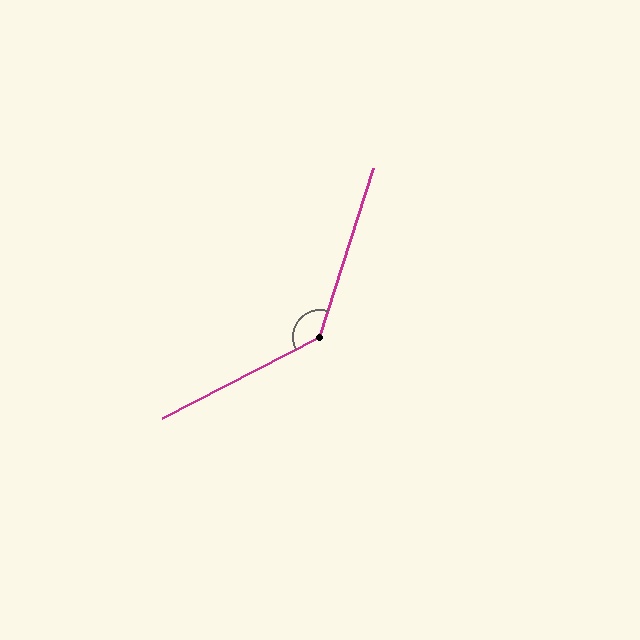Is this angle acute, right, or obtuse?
It is obtuse.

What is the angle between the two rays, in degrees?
Approximately 135 degrees.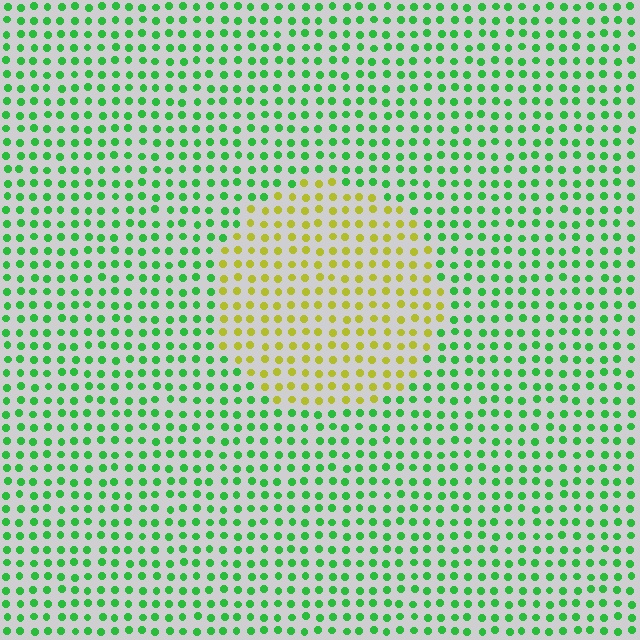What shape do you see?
I see a circle.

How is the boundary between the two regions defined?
The boundary is defined purely by a slight shift in hue (about 62 degrees). Spacing, size, and orientation are identical on both sides.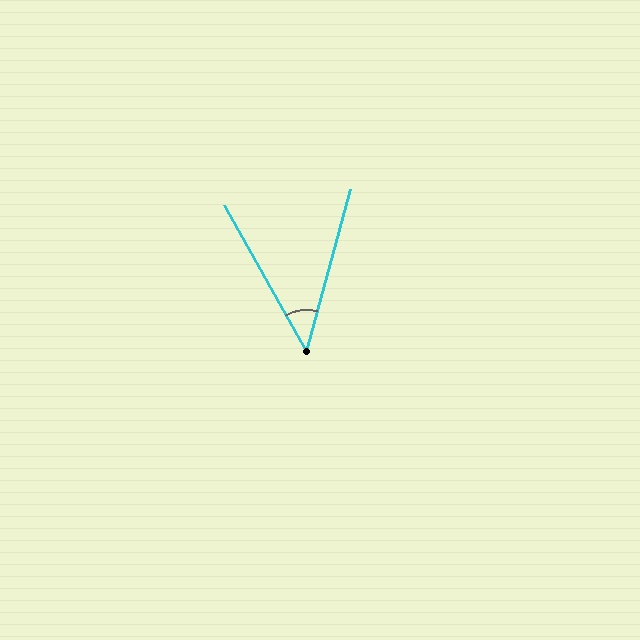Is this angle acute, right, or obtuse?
It is acute.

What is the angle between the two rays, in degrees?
Approximately 45 degrees.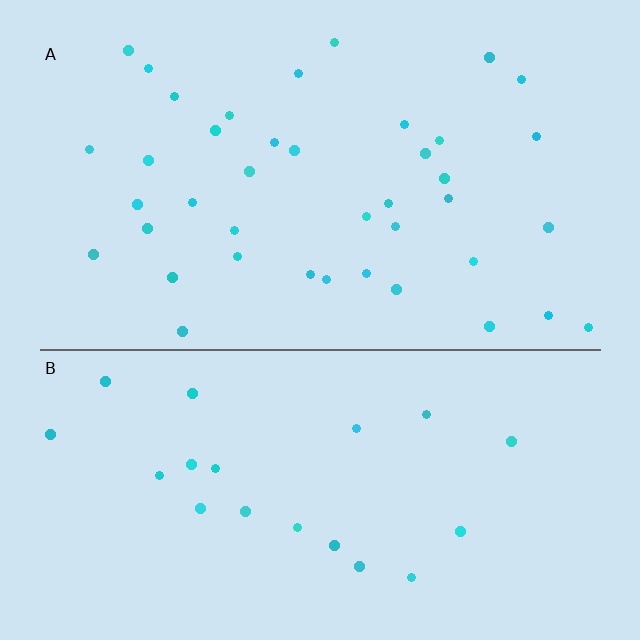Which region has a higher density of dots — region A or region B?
A (the top).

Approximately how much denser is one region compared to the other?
Approximately 2.0× — region A over region B.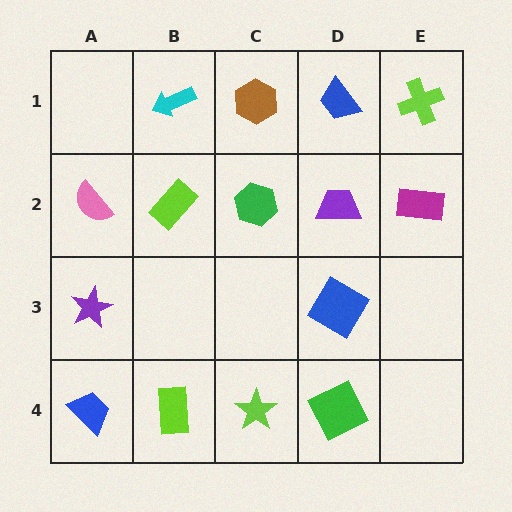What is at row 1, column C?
A brown hexagon.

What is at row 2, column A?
A pink semicircle.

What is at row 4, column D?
A green square.